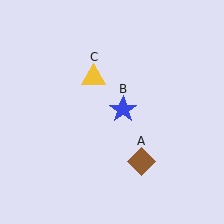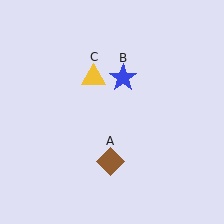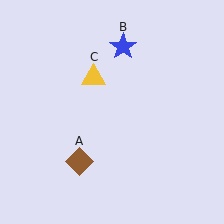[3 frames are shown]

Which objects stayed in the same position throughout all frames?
Yellow triangle (object C) remained stationary.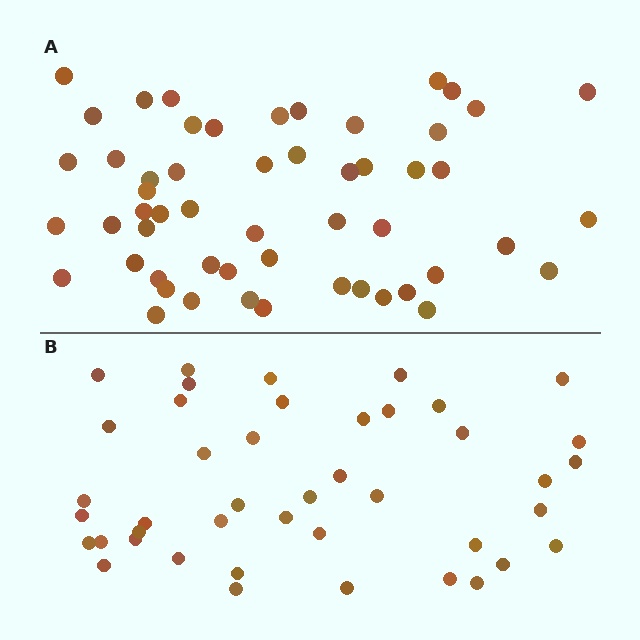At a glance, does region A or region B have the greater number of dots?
Region A (the top region) has more dots.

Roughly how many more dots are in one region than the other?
Region A has roughly 12 or so more dots than region B.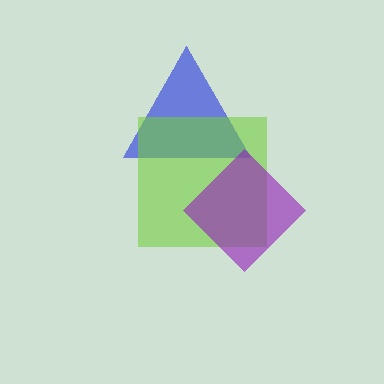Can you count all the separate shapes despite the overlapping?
Yes, there are 3 separate shapes.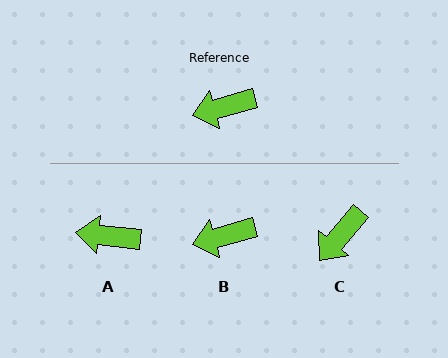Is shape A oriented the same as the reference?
No, it is off by about 22 degrees.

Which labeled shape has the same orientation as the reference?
B.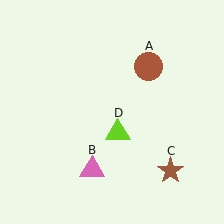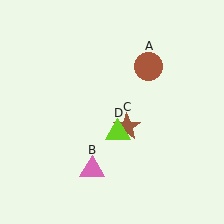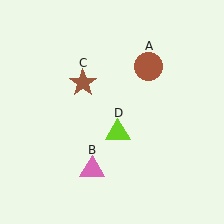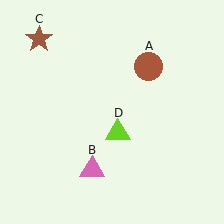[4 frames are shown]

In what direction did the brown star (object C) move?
The brown star (object C) moved up and to the left.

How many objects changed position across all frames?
1 object changed position: brown star (object C).